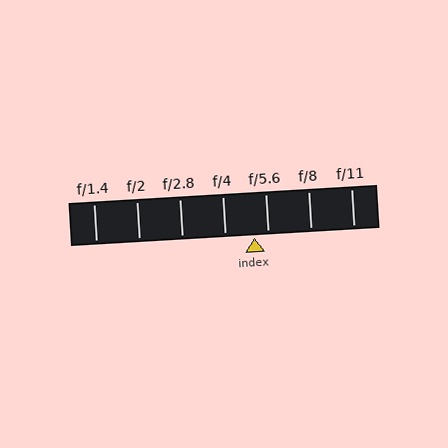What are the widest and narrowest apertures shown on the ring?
The widest aperture shown is f/1.4 and the narrowest is f/11.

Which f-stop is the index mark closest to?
The index mark is closest to f/5.6.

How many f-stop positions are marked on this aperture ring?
There are 7 f-stop positions marked.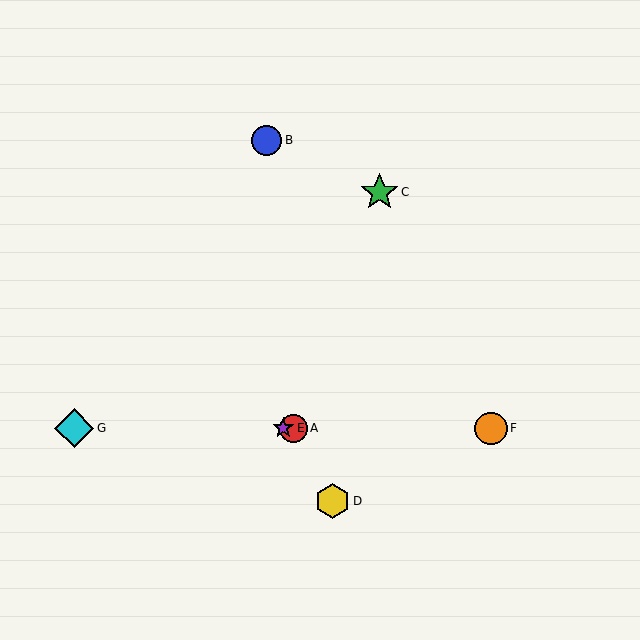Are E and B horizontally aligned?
No, E is at y≈428 and B is at y≈140.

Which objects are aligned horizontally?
Objects A, E, F, G are aligned horizontally.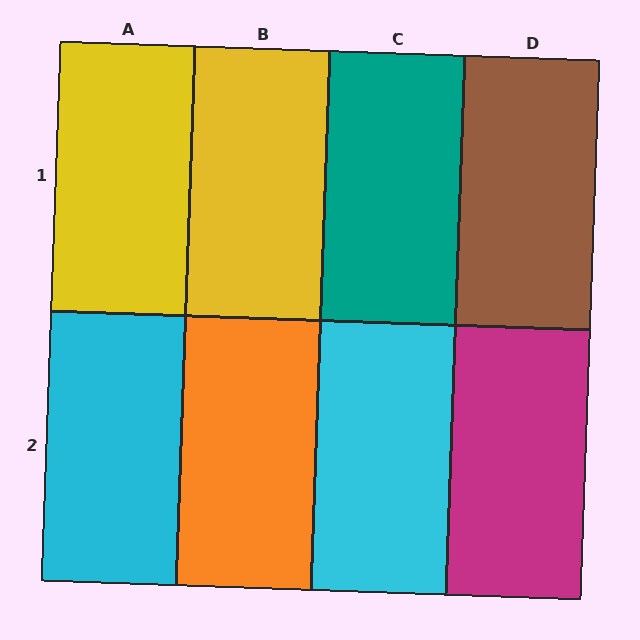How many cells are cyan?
2 cells are cyan.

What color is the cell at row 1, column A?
Yellow.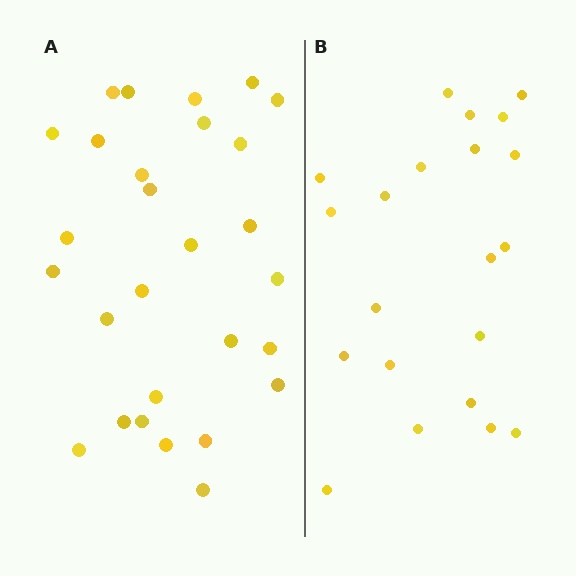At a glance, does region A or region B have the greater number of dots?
Region A (the left region) has more dots.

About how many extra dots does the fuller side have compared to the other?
Region A has roughly 8 or so more dots than region B.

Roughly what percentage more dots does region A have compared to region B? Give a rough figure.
About 35% more.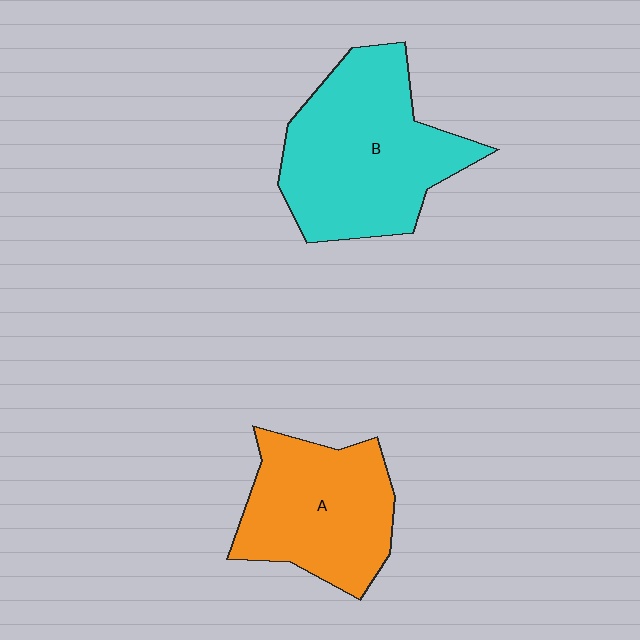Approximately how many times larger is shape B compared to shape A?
Approximately 1.3 times.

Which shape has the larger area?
Shape B (cyan).